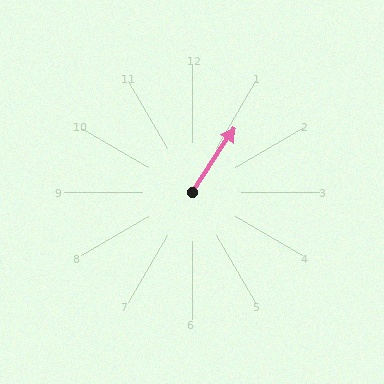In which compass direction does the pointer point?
Northeast.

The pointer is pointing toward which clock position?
Roughly 1 o'clock.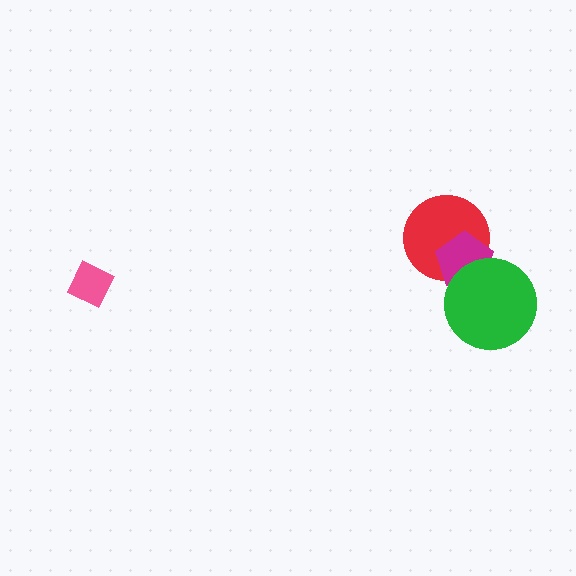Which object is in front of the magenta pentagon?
The green circle is in front of the magenta pentagon.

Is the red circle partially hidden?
Yes, it is partially covered by another shape.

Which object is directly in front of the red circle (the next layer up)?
The magenta pentagon is directly in front of the red circle.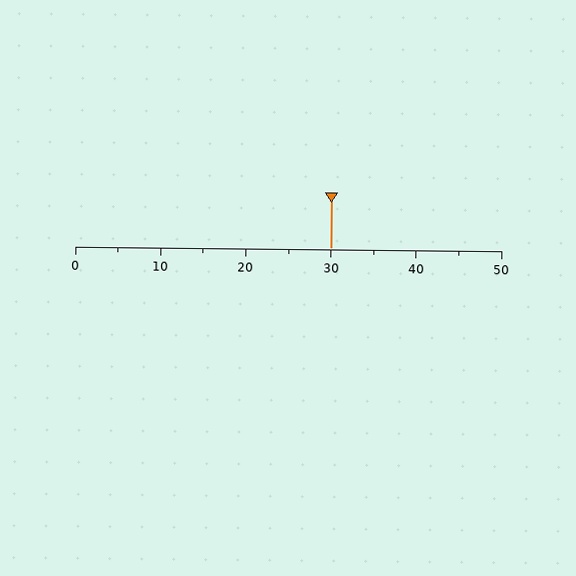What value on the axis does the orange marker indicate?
The marker indicates approximately 30.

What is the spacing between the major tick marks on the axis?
The major ticks are spaced 10 apart.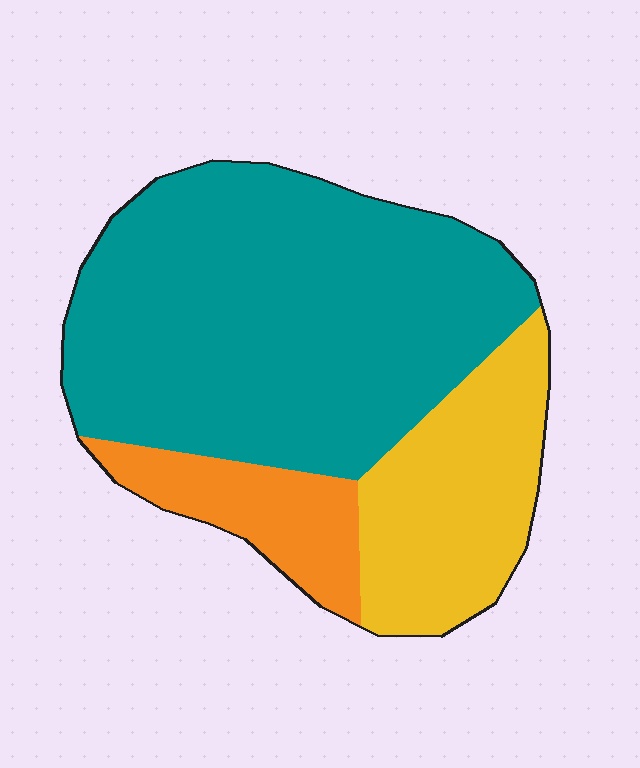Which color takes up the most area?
Teal, at roughly 65%.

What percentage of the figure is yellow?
Yellow takes up less than a quarter of the figure.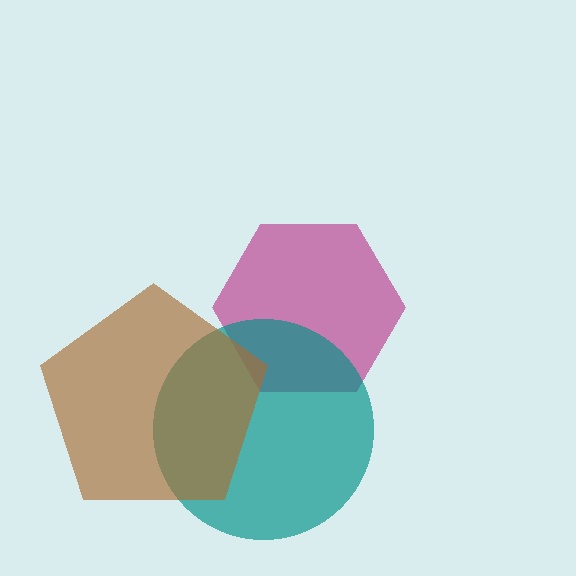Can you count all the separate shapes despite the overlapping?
Yes, there are 3 separate shapes.